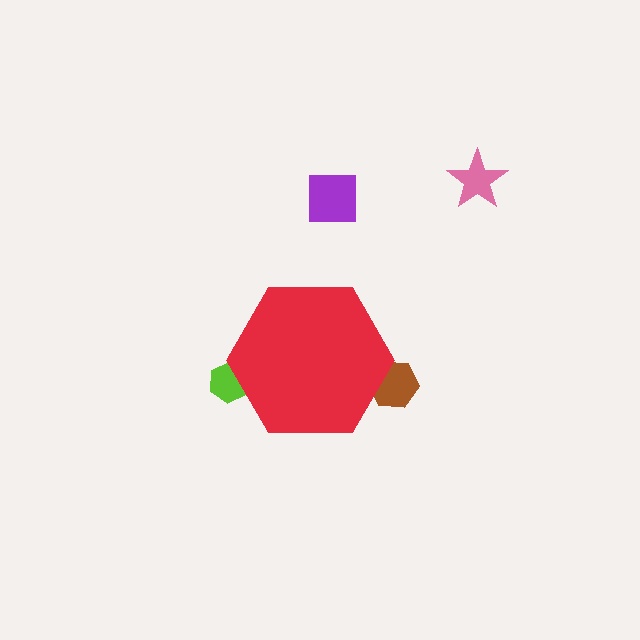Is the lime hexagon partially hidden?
Yes, the lime hexagon is partially hidden behind the red hexagon.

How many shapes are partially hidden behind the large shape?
2 shapes are partially hidden.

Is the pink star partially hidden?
No, the pink star is fully visible.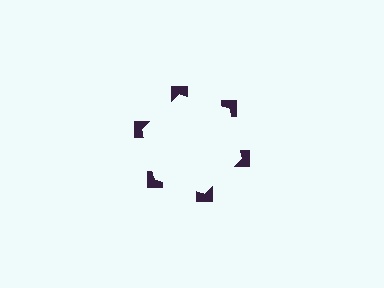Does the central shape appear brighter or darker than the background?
It typically appears slightly brighter than the background, even though no actual brightness change is drawn.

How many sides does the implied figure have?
6 sides.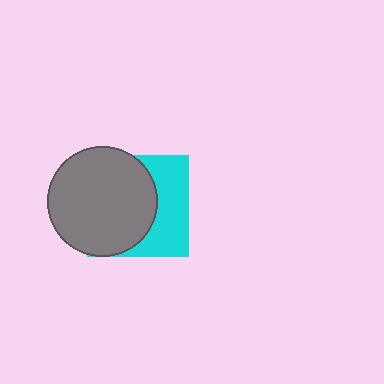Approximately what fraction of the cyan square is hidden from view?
Roughly 59% of the cyan square is hidden behind the gray circle.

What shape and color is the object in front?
The object in front is a gray circle.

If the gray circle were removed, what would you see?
You would see the complete cyan square.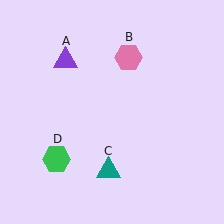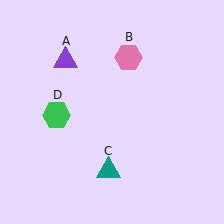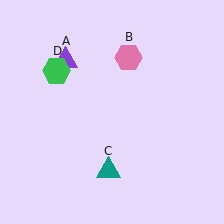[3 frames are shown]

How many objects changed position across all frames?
1 object changed position: green hexagon (object D).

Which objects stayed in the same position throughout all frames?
Purple triangle (object A) and pink hexagon (object B) and teal triangle (object C) remained stationary.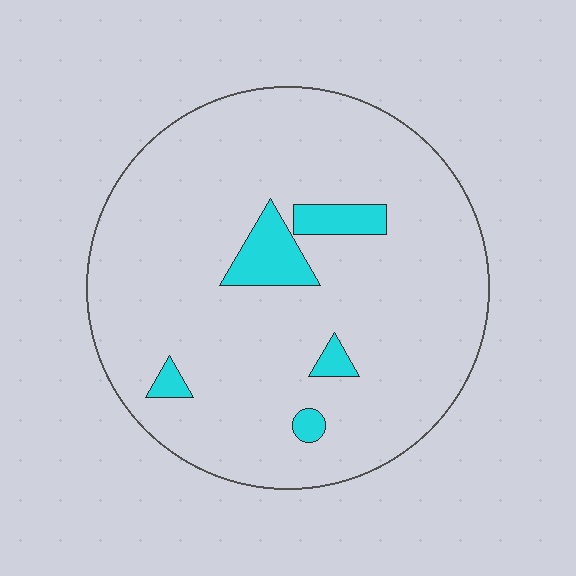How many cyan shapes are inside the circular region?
5.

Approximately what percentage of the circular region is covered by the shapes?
Approximately 10%.